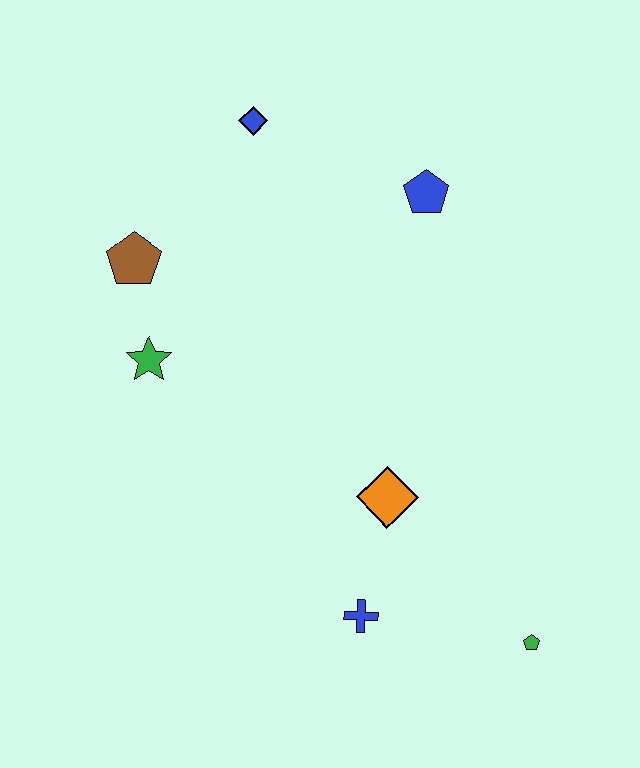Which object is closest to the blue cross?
The orange diamond is closest to the blue cross.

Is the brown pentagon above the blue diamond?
No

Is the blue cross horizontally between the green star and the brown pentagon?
No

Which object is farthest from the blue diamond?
The green pentagon is farthest from the blue diamond.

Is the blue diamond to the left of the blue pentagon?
Yes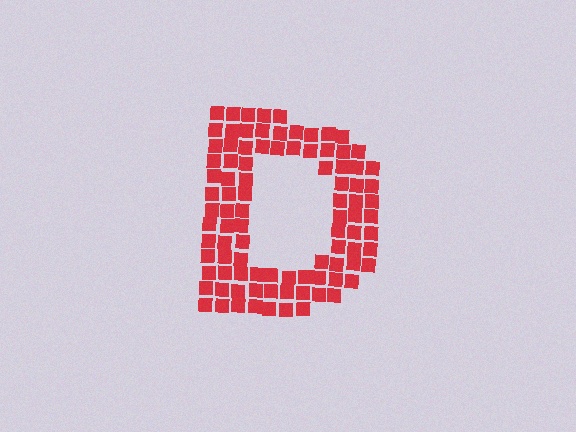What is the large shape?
The large shape is the letter D.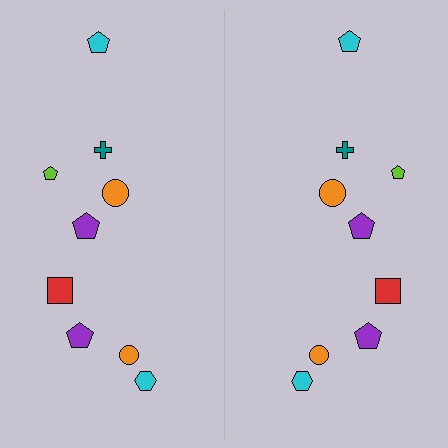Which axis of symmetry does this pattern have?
The pattern has a vertical axis of symmetry running through the center of the image.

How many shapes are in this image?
There are 18 shapes in this image.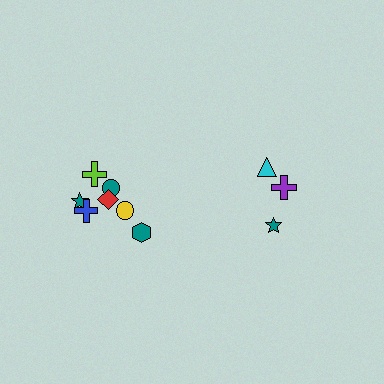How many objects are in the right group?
There are 3 objects.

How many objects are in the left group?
There are 7 objects.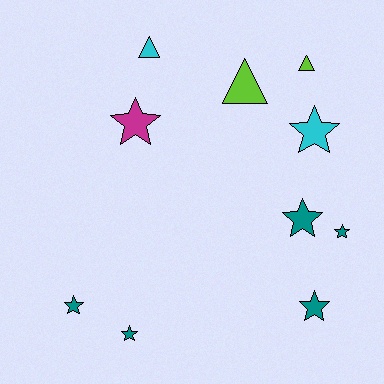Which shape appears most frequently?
Star, with 7 objects.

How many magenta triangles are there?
There are no magenta triangles.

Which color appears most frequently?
Teal, with 5 objects.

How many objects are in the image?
There are 10 objects.